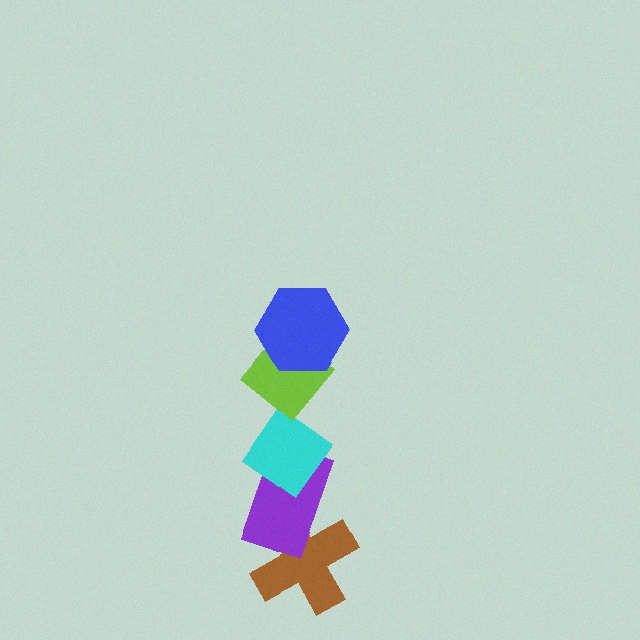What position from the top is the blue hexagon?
The blue hexagon is 1st from the top.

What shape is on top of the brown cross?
The purple rectangle is on top of the brown cross.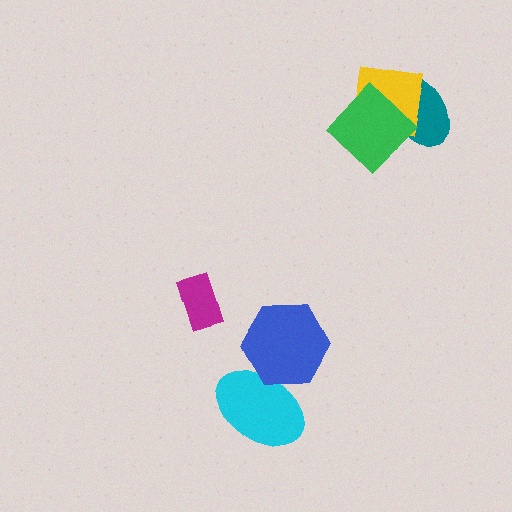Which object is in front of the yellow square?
The green diamond is in front of the yellow square.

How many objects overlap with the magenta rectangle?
0 objects overlap with the magenta rectangle.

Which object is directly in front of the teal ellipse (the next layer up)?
The yellow square is directly in front of the teal ellipse.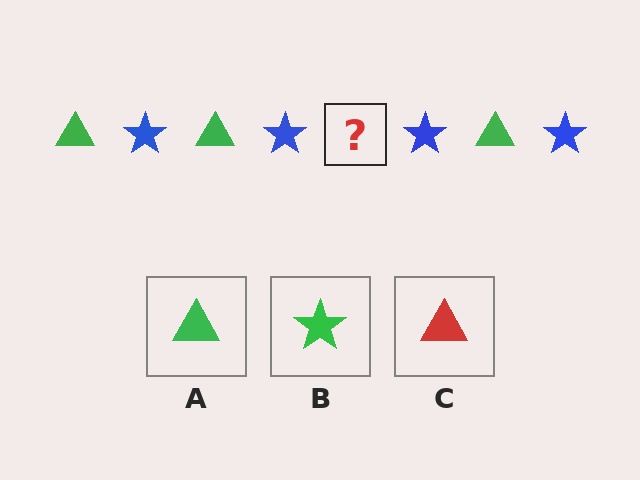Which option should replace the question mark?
Option A.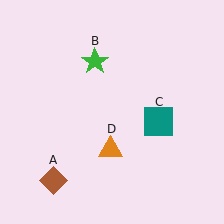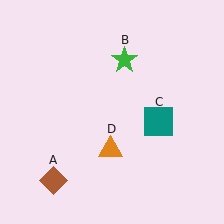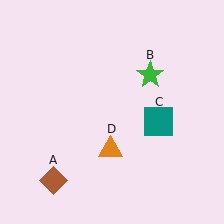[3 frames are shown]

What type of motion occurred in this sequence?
The green star (object B) rotated clockwise around the center of the scene.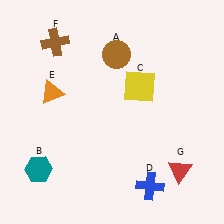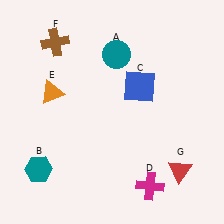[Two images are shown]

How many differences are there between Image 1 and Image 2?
There are 3 differences between the two images.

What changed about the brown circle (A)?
In Image 1, A is brown. In Image 2, it changed to teal.